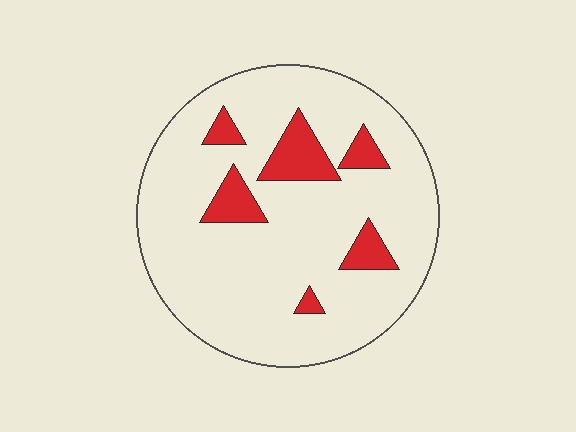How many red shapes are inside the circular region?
6.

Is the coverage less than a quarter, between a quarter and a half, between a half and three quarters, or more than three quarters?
Less than a quarter.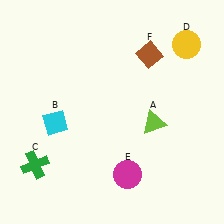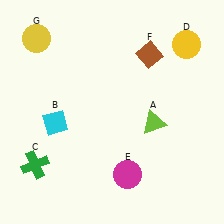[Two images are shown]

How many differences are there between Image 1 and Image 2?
There is 1 difference between the two images.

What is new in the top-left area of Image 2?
A yellow circle (G) was added in the top-left area of Image 2.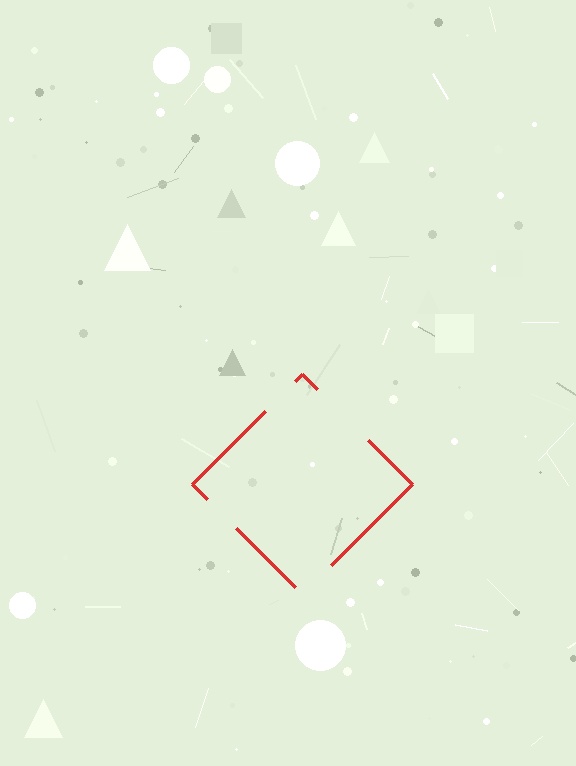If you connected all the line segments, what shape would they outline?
They would outline a diamond.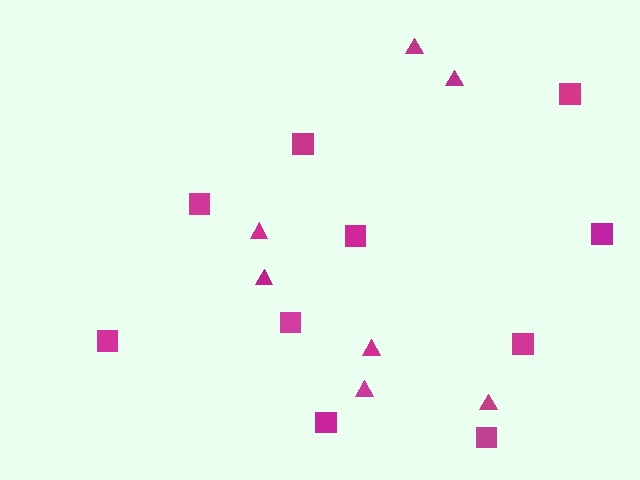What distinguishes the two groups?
There are 2 groups: one group of squares (10) and one group of triangles (7).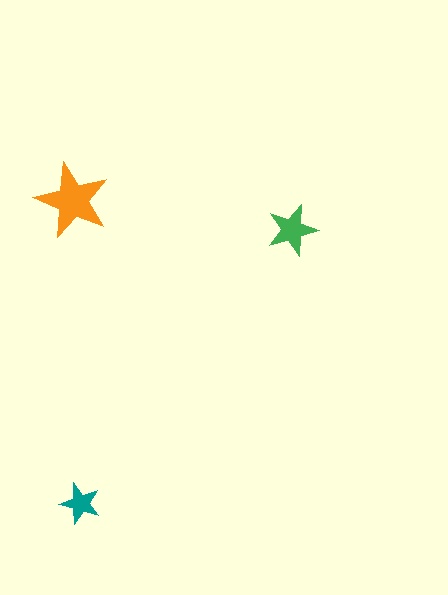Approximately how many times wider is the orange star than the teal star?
About 2 times wider.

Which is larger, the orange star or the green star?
The orange one.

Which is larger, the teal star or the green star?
The green one.